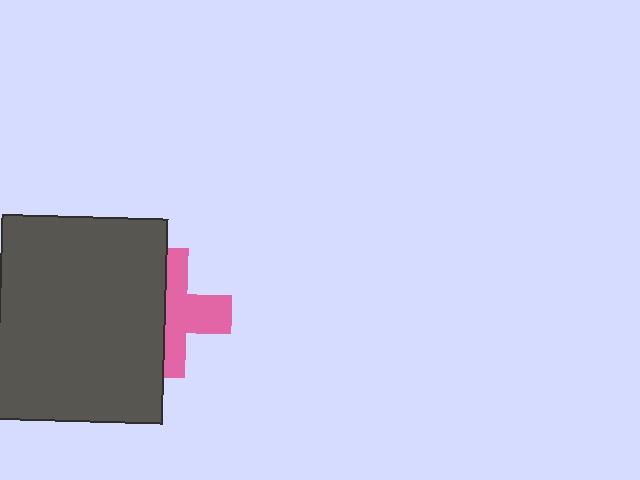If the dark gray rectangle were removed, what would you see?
You would see the complete pink cross.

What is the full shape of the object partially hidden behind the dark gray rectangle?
The partially hidden object is a pink cross.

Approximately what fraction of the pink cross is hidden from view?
Roughly 48% of the pink cross is hidden behind the dark gray rectangle.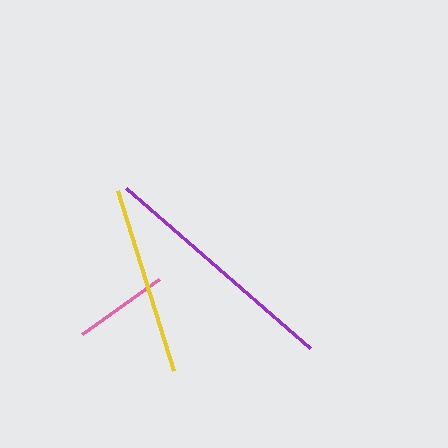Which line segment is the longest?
The purple line is the longest at approximately 244 pixels.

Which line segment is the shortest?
The pink line is the shortest at approximately 95 pixels.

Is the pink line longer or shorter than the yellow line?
The yellow line is longer than the pink line.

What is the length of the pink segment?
The pink segment is approximately 95 pixels long.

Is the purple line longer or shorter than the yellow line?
The purple line is longer than the yellow line.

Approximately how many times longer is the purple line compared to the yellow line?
The purple line is approximately 1.3 times the length of the yellow line.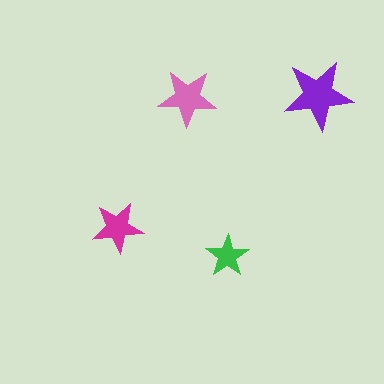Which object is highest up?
The purple star is topmost.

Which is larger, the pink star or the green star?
The pink one.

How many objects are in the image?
There are 4 objects in the image.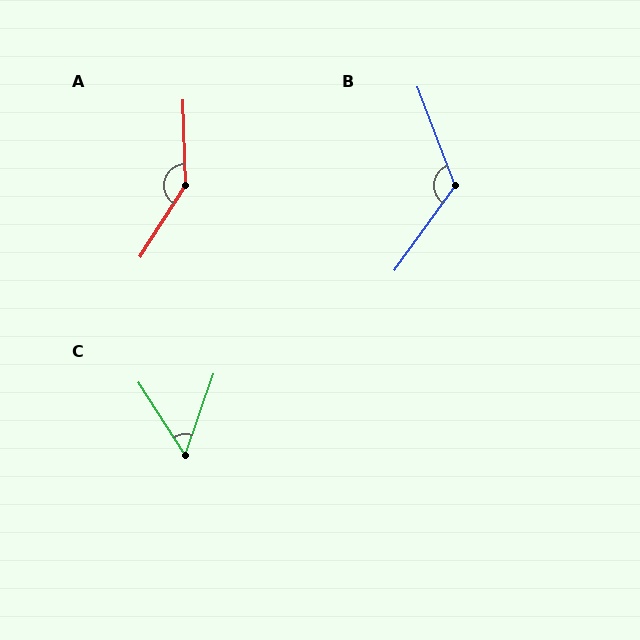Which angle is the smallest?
C, at approximately 52 degrees.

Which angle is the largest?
A, at approximately 146 degrees.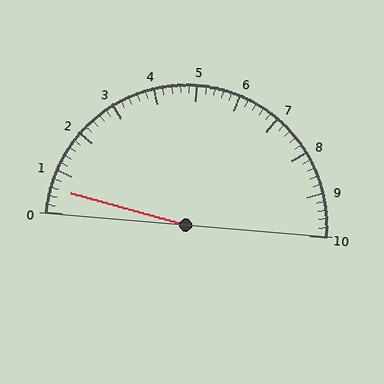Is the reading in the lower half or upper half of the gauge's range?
The reading is in the lower half of the range (0 to 10).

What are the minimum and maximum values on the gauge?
The gauge ranges from 0 to 10.